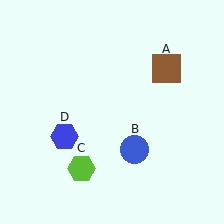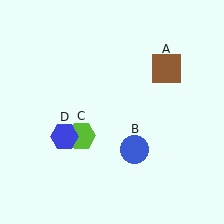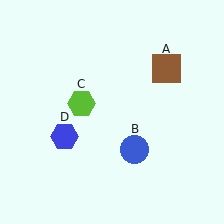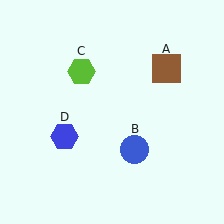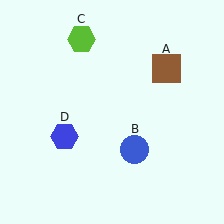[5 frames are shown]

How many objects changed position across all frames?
1 object changed position: lime hexagon (object C).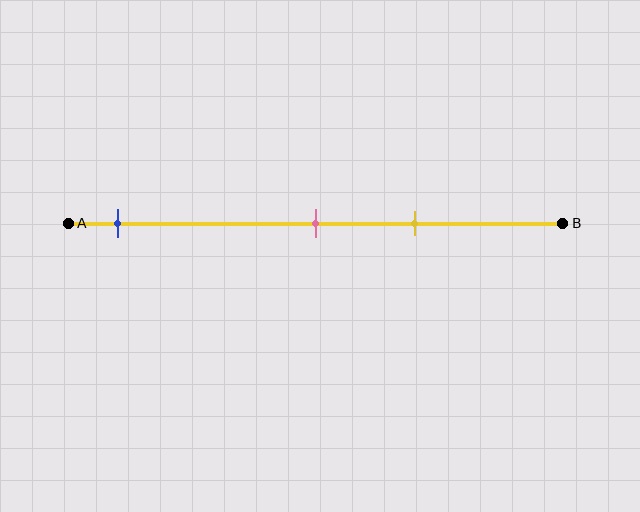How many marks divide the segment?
There are 3 marks dividing the segment.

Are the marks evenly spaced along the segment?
No, the marks are not evenly spaced.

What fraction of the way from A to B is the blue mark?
The blue mark is approximately 10% (0.1) of the way from A to B.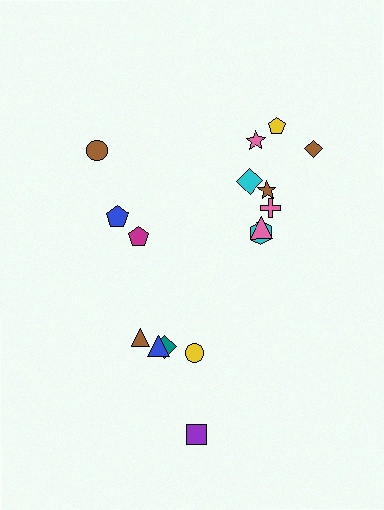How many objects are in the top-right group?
There are 8 objects.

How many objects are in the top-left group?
There are 3 objects.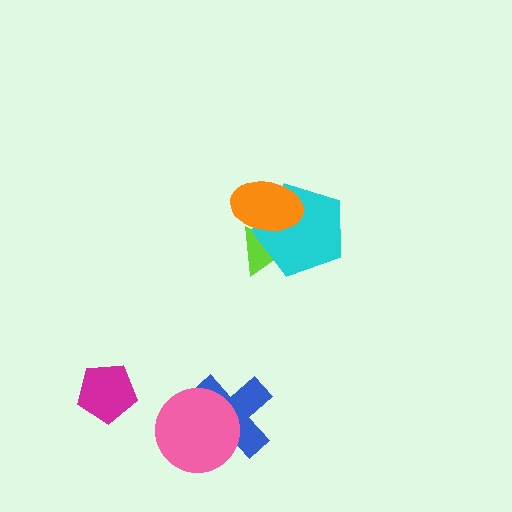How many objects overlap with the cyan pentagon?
2 objects overlap with the cyan pentagon.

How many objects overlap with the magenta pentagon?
0 objects overlap with the magenta pentagon.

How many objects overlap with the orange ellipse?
2 objects overlap with the orange ellipse.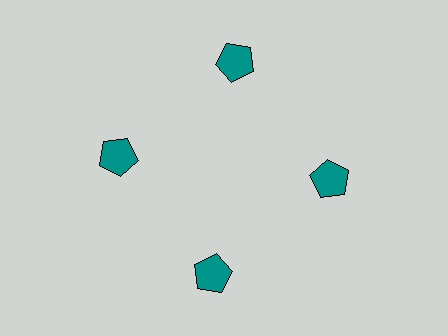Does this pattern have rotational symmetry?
Yes, this pattern has 4-fold rotational symmetry. It looks the same after rotating 90 degrees around the center.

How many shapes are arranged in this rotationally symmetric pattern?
There are 4 shapes, arranged in 4 groups of 1.